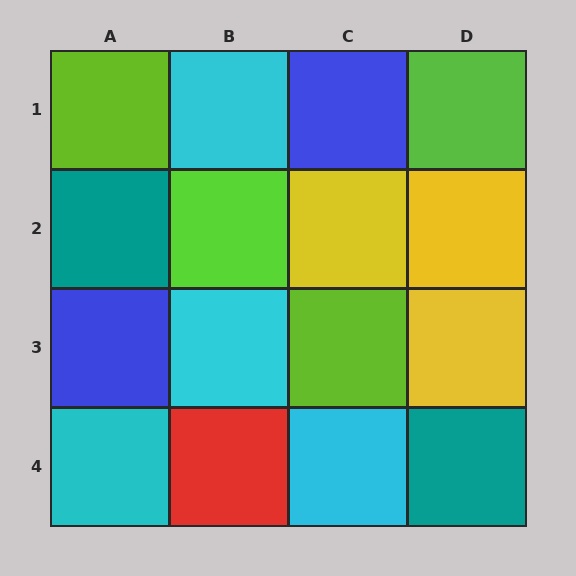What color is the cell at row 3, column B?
Cyan.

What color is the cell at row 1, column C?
Blue.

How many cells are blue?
2 cells are blue.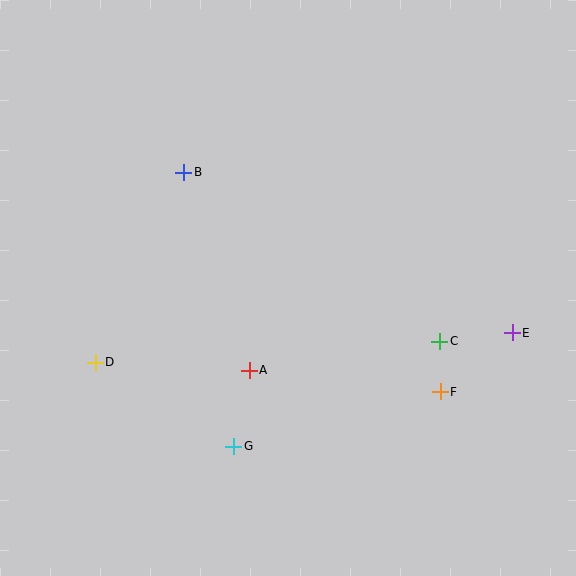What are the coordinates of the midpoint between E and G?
The midpoint between E and G is at (373, 390).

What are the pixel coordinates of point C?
Point C is at (440, 341).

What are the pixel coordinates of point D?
Point D is at (95, 362).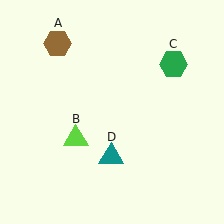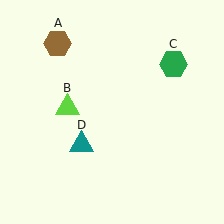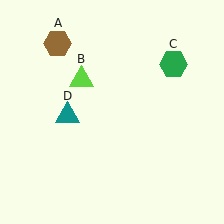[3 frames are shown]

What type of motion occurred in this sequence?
The lime triangle (object B), teal triangle (object D) rotated clockwise around the center of the scene.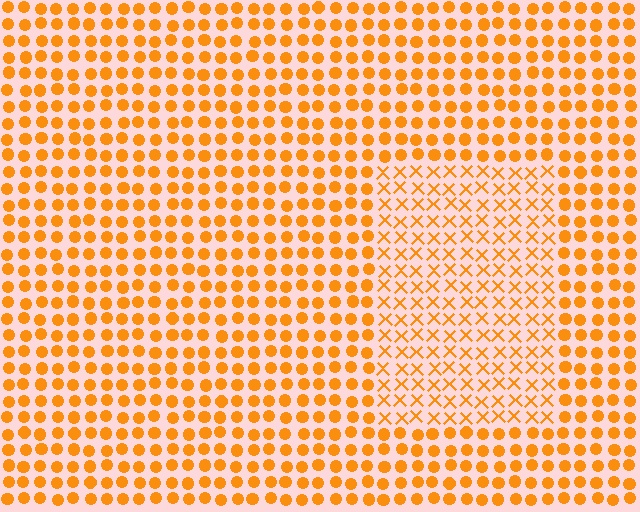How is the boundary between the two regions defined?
The boundary is defined by a change in element shape: X marks inside vs. circles outside. All elements share the same color and spacing.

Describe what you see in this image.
The image is filled with small orange elements arranged in a uniform grid. A rectangle-shaped region contains X marks, while the surrounding area contains circles. The boundary is defined purely by the change in element shape.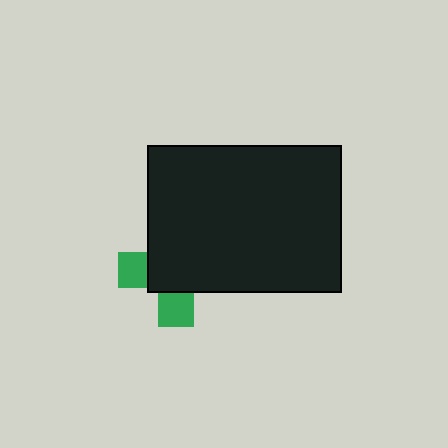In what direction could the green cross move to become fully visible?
The green cross could move toward the lower-left. That would shift it out from behind the black rectangle entirely.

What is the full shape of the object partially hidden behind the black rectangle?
The partially hidden object is a green cross.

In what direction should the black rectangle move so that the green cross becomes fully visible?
The black rectangle should move toward the upper-right. That is the shortest direction to clear the overlap and leave the green cross fully visible.